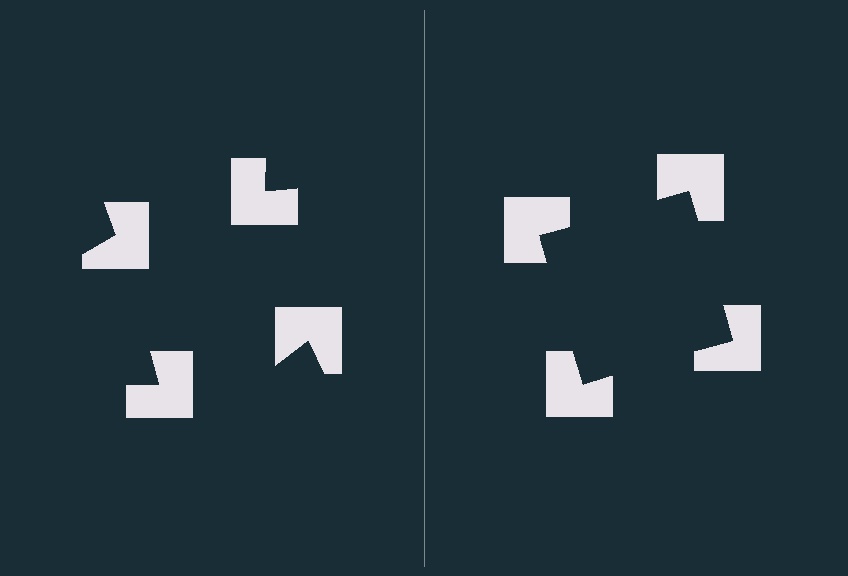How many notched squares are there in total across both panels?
8 — 4 on each side.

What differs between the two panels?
The notched squares are positioned identically on both sides; only the wedge orientations differ. On the right they align to a square; on the left they are misaligned.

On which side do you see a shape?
An illusory square appears on the right side. On the left side the wedge cuts are rotated, so no coherent shape forms.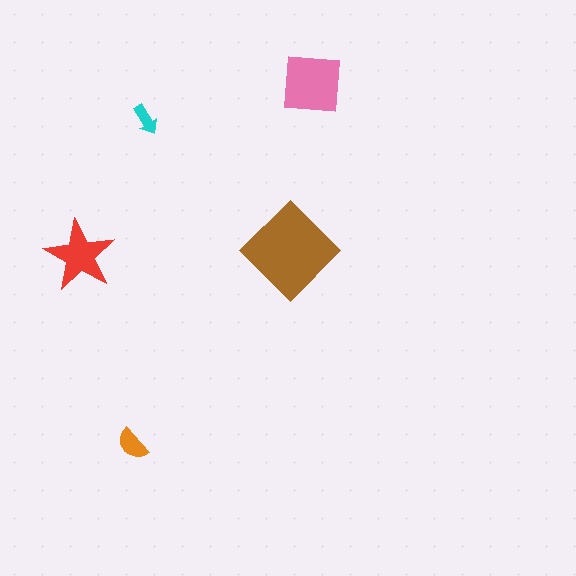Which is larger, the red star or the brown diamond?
The brown diamond.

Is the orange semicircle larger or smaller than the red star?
Smaller.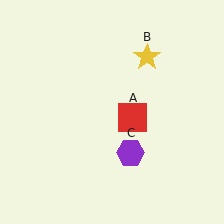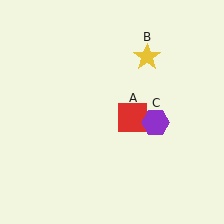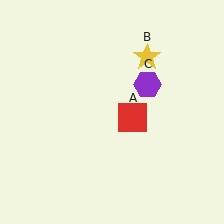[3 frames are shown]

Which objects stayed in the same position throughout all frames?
Red square (object A) and yellow star (object B) remained stationary.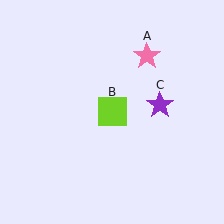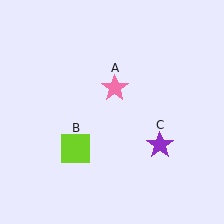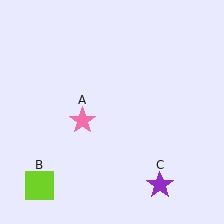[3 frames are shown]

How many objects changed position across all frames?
3 objects changed position: pink star (object A), lime square (object B), purple star (object C).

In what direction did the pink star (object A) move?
The pink star (object A) moved down and to the left.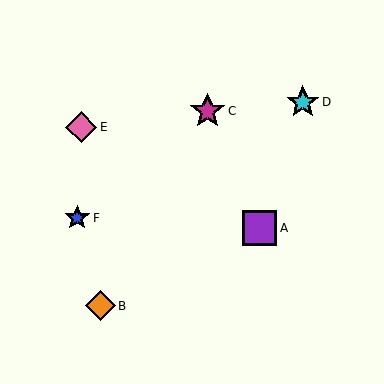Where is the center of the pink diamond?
The center of the pink diamond is at (81, 127).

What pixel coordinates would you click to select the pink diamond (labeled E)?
Click at (81, 127) to select the pink diamond E.